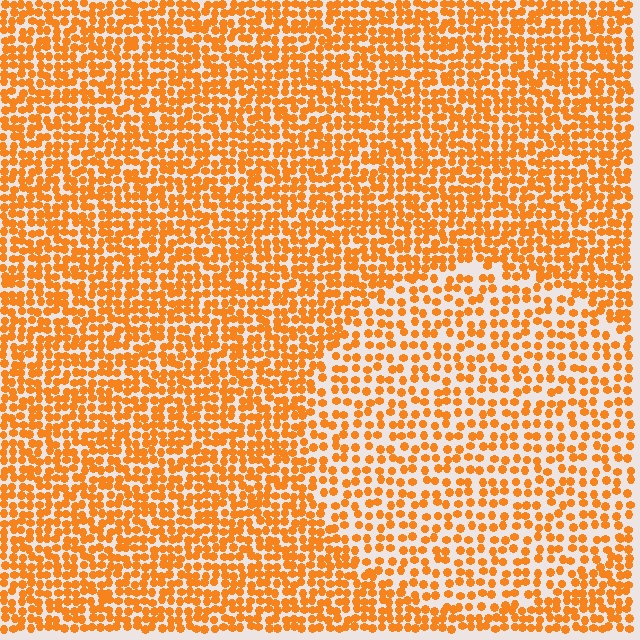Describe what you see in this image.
The image contains small orange elements arranged at two different densities. A circle-shaped region is visible where the elements are less densely packed than the surrounding area.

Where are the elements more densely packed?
The elements are more densely packed outside the circle boundary.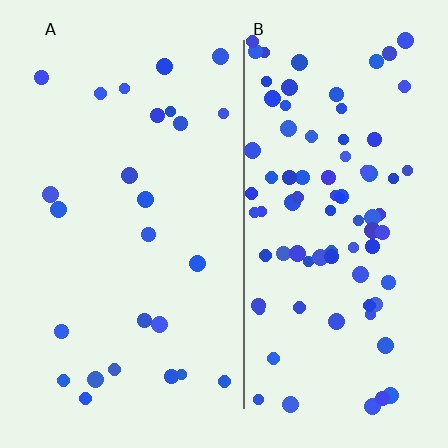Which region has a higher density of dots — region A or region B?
B (the right).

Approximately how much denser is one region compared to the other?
Approximately 3.3× — region B over region A.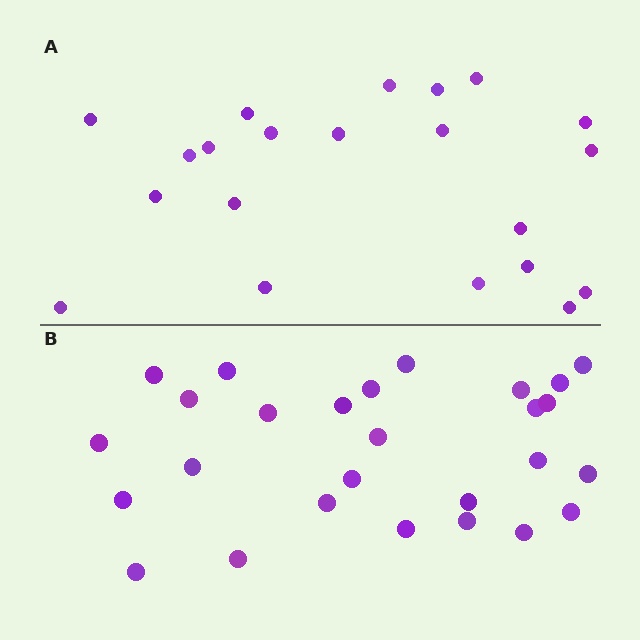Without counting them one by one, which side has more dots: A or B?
Region B (the bottom region) has more dots.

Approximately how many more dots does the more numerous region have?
Region B has about 6 more dots than region A.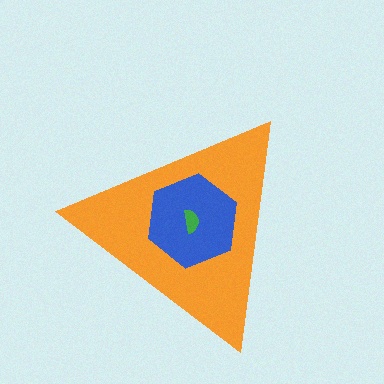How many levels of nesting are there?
3.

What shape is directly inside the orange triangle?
The blue hexagon.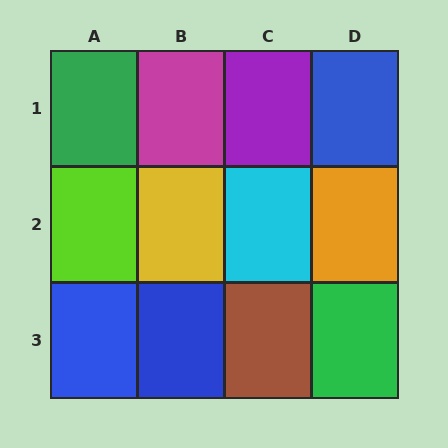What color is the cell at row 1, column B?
Magenta.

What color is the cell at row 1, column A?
Green.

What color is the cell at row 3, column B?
Blue.